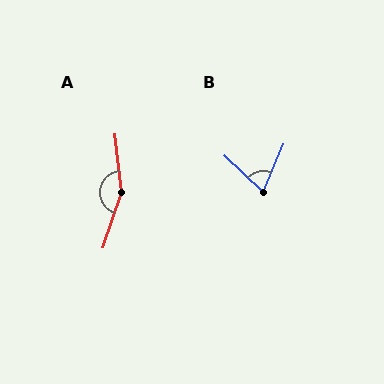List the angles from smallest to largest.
B (70°), A (155°).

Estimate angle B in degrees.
Approximately 70 degrees.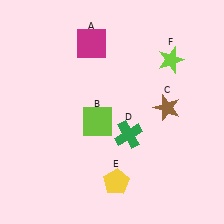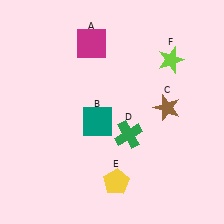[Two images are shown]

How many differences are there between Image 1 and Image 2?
There is 1 difference between the two images.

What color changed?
The square (B) changed from lime in Image 1 to teal in Image 2.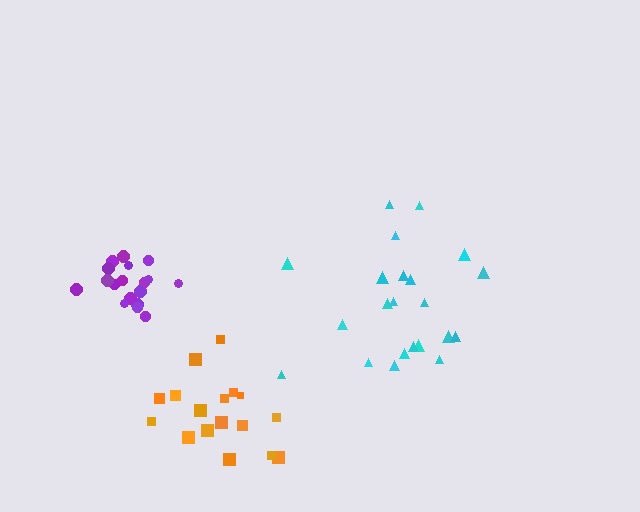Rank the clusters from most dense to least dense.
purple, orange, cyan.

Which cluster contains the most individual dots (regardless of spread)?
Cyan (22).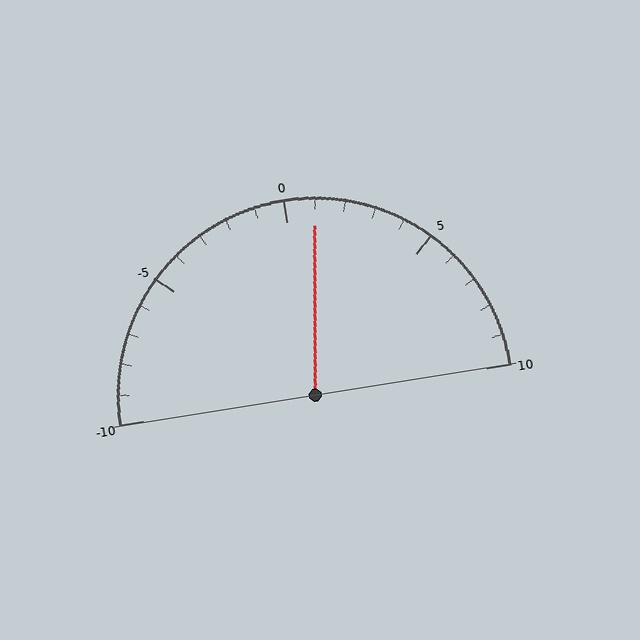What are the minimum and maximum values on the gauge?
The gauge ranges from -10 to 10.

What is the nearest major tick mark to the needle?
The nearest major tick mark is 0.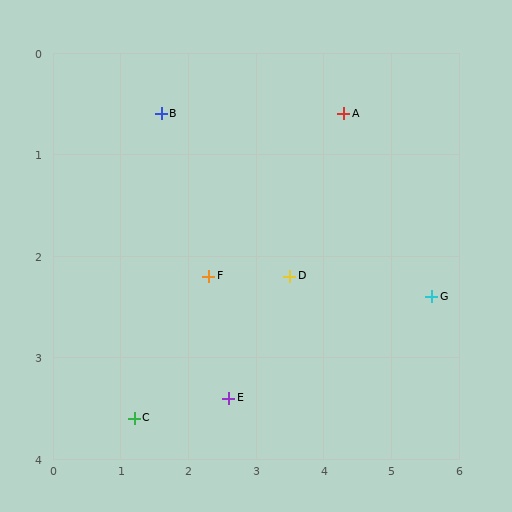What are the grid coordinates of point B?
Point B is at approximately (1.6, 0.6).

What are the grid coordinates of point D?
Point D is at approximately (3.5, 2.2).